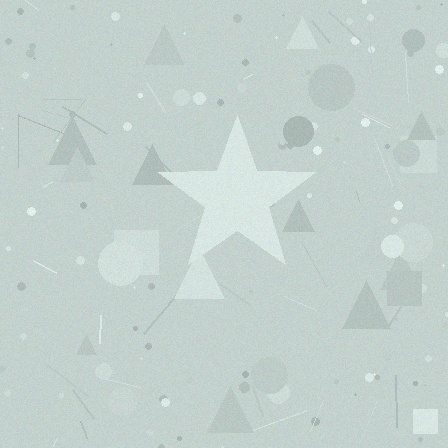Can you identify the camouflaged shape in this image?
The camouflaged shape is a star.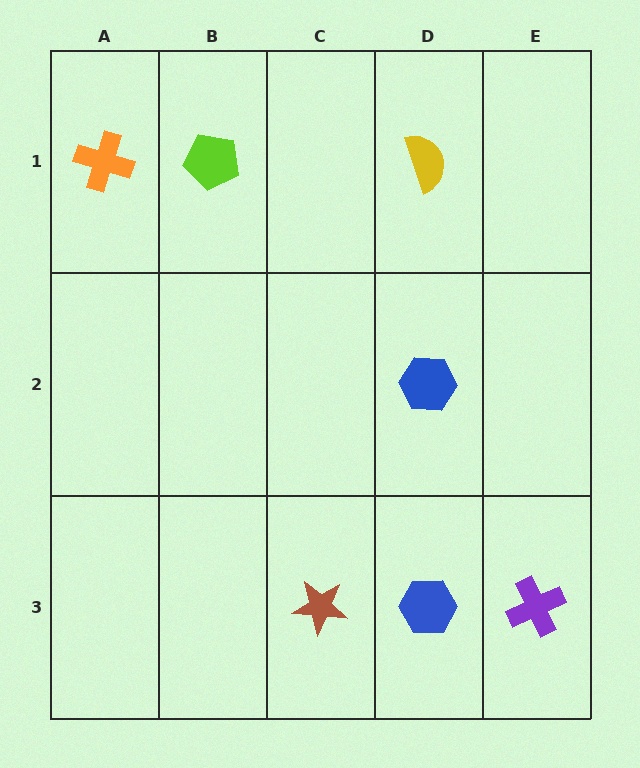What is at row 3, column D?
A blue hexagon.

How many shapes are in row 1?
3 shapes.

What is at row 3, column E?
A purple cross.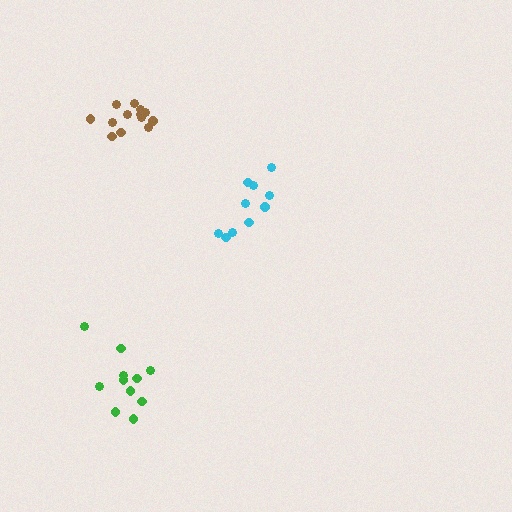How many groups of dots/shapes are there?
There are 3 groups.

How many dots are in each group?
Group 1: 10 dots, Group 2: 11 dots, Group 3: 13 dots (34 total).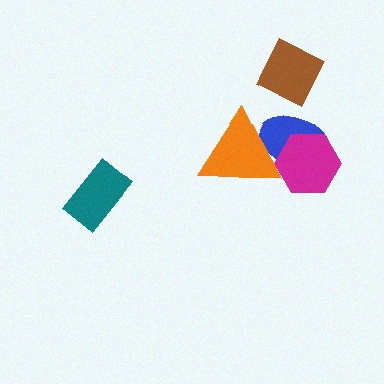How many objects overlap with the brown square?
0 objects overlap with the brown square.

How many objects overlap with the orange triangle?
2 objects overlap with the orange triangle.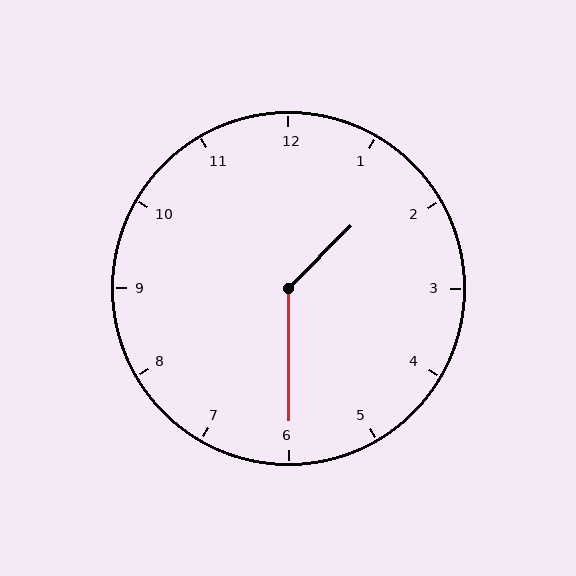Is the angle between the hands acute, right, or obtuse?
It is obtuse.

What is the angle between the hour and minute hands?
Approximately 135 degrees.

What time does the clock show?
1:30.